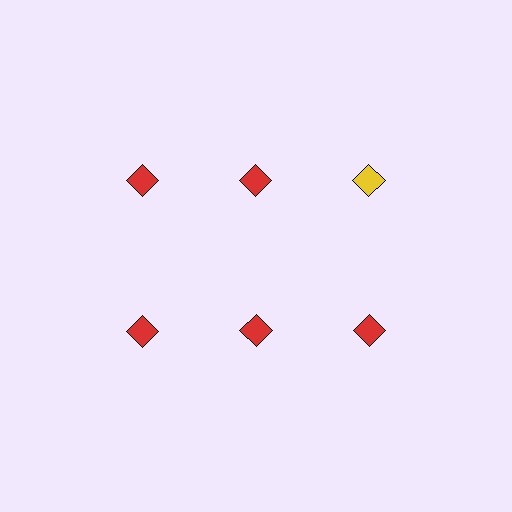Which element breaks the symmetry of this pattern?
The yellow diamond in the top row, center column breaks the symmetry. All other shapes are red diamonds.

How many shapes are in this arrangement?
There are 6 shapes arranged in a grid pattern.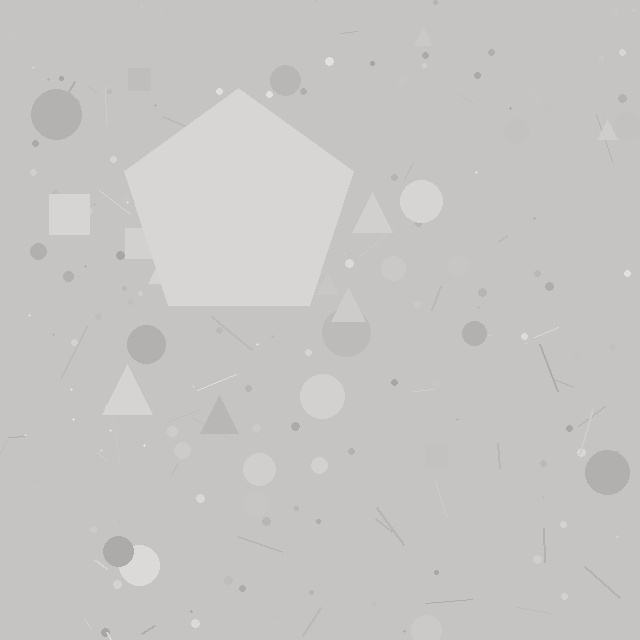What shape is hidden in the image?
A pentagon is hidden in the image.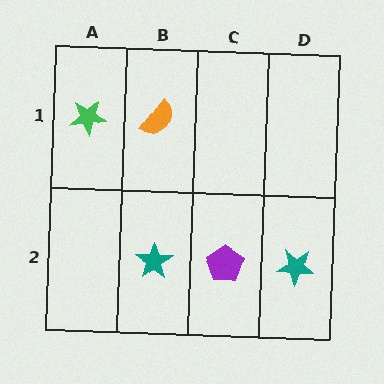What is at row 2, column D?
A teal star.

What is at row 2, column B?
A teal star.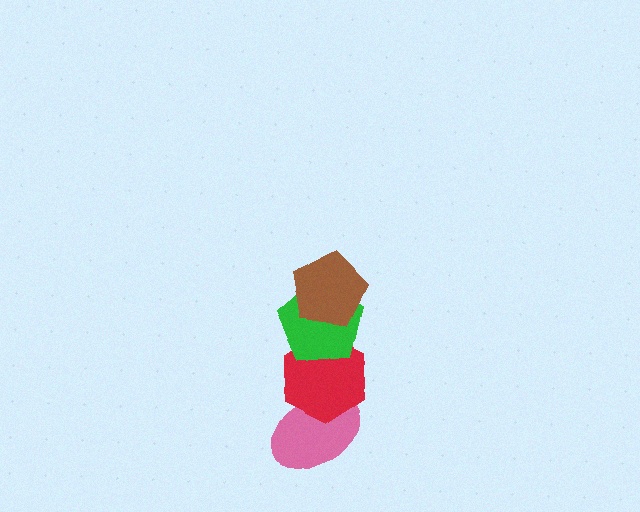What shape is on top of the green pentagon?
The brown pentagon is on top of the green pentagon.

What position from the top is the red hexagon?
The red hexagon is 3rd from the top.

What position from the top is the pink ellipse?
The pink ellipse is 4th from the top.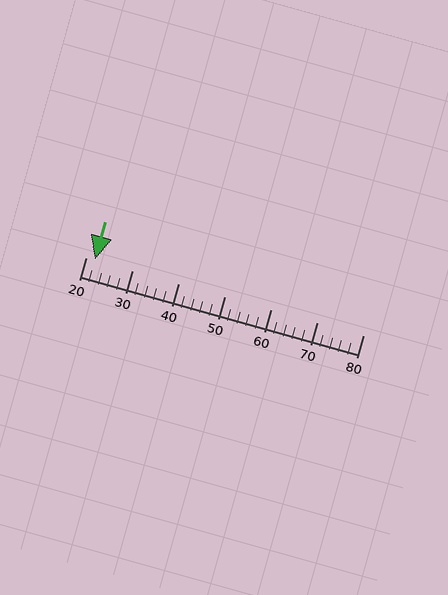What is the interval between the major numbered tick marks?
The major tick marks are spaced 10 units apart.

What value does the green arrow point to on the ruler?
The green arrow points to approximately 22.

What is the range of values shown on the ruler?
The ruler shows values from 20 to 80.